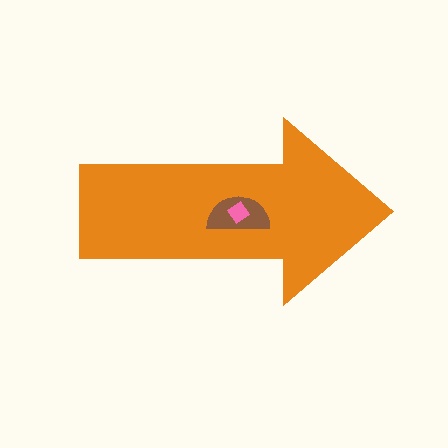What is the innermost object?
The pink diamond.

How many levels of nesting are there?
3.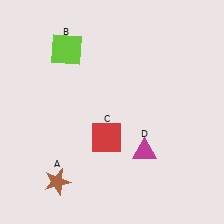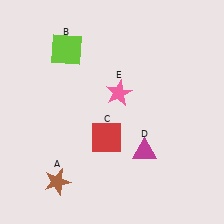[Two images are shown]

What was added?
A pink star (E) was added in Image 2.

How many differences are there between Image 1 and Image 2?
There is 1 difference between the two images.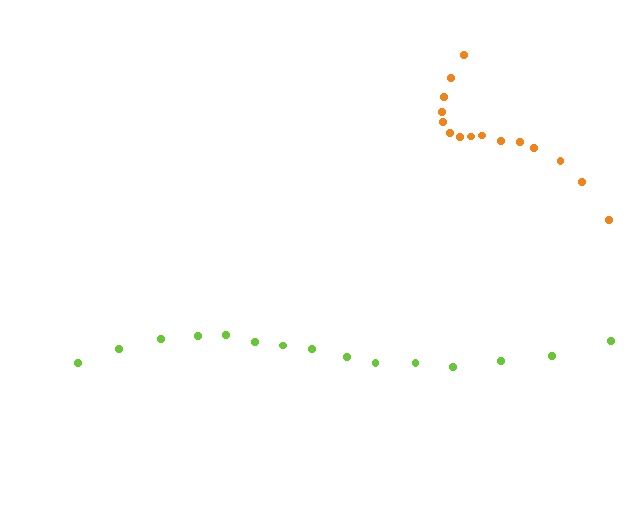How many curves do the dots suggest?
There are 2 distinct paths.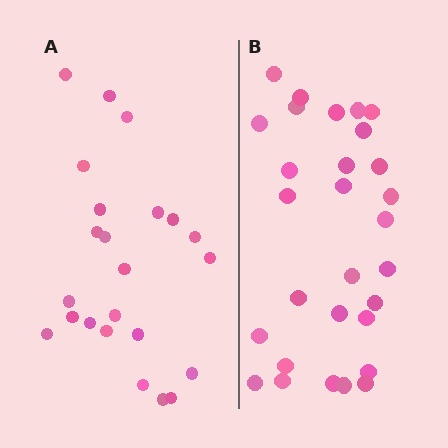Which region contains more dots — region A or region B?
Region B (the right region) has more dots.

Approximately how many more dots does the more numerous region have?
Region B has about 6 more dots than region A.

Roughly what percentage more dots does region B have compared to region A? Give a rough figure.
About 25% more.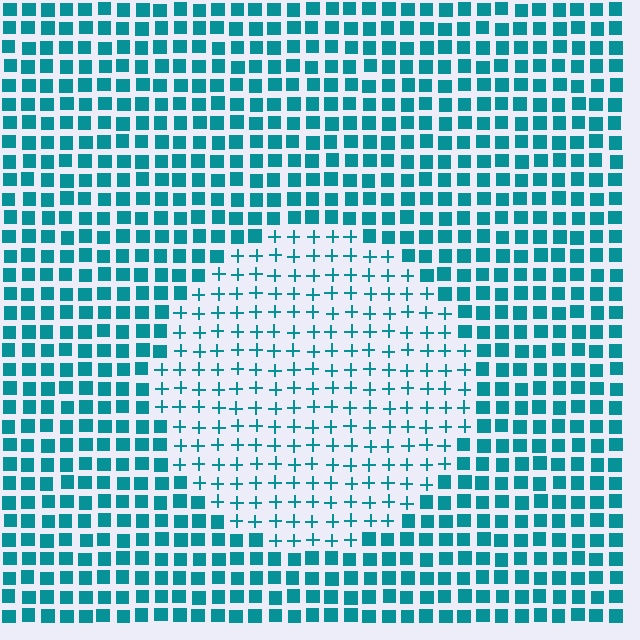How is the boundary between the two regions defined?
The boundary is defined by a change in element shape: plus signs inside vs. squares outside. All elements share the same color and spacing.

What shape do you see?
I see a circle.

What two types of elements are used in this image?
The image uses plus signs inside the circle region and squares outside it.